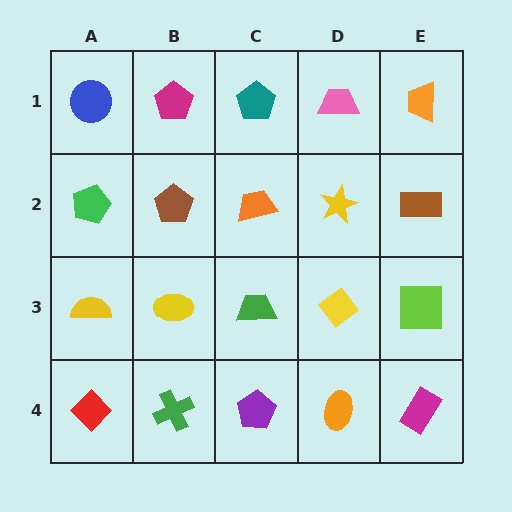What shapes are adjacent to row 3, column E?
A brown rectangle (row 2, column E), a magenta rectangle (row 4, column E), a yellow diamond (row 3, column D).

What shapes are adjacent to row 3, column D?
A yellow star (row 2, column D), an orange ellipse (row 4, column D), a green trapezoid (row 3, column C), a lime square (row 3, column E).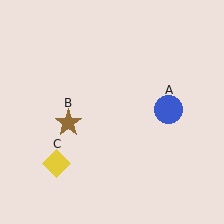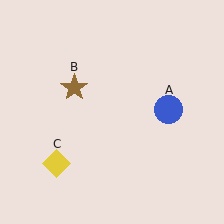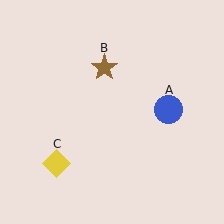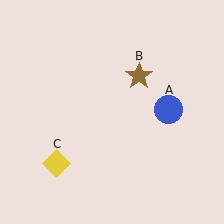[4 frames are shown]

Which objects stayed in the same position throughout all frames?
Blue circle (object A) and yellow diamond (object C) remained stationary.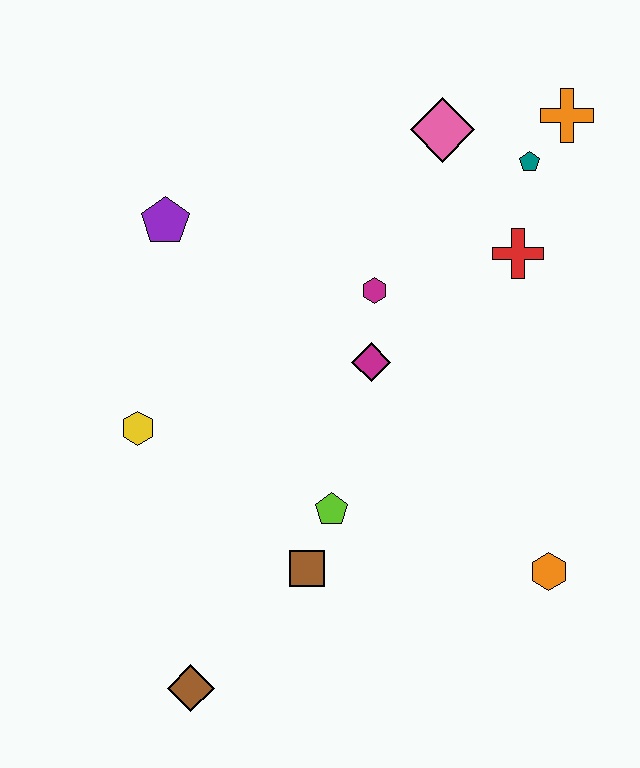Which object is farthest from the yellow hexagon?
The orange cross is farthest from the yellow hexagon.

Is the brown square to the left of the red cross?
Yes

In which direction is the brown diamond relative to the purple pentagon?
The brown diamond is below the purple pentagon.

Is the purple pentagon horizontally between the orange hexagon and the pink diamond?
No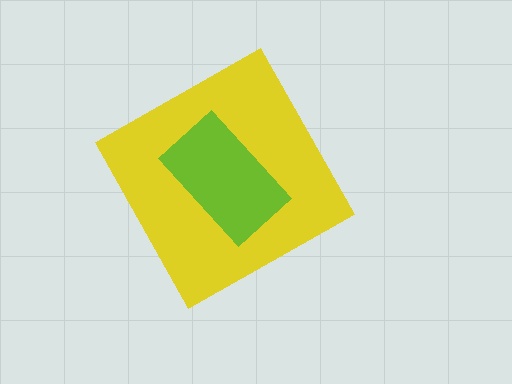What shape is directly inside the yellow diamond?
The lime rectangle.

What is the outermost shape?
The yellow diamond.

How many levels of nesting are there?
2.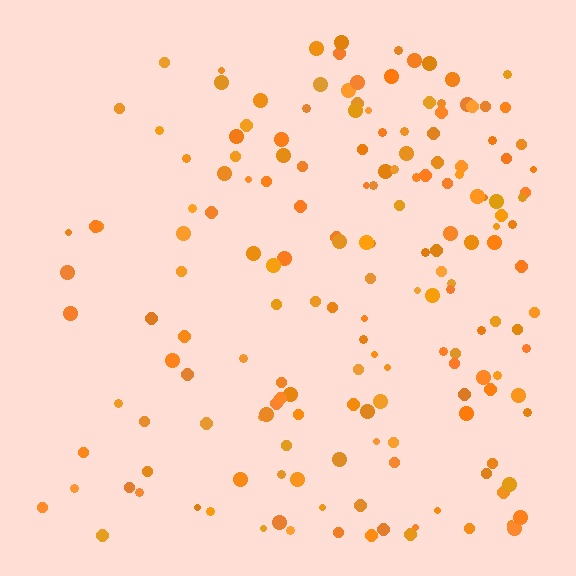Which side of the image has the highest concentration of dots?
The right.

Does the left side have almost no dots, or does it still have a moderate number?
Still a moderate number, just noticeably fewer than the right.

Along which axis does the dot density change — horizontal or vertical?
Horizontal.